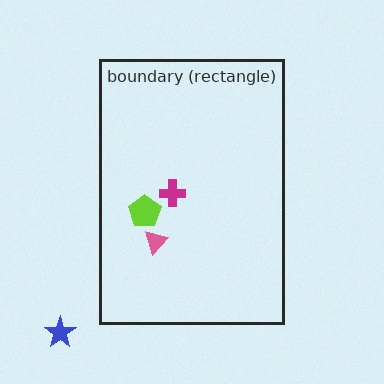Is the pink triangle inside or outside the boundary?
Inside.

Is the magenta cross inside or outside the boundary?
Inside.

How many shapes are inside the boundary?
3 inside, 1 outside.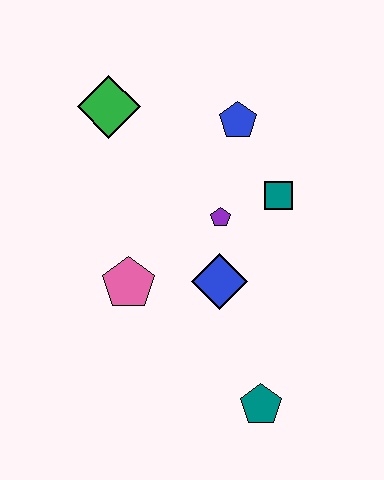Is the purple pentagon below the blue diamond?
No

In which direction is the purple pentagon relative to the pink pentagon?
The purple pentagon is to the right of the pink pentagon.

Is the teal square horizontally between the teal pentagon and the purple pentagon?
No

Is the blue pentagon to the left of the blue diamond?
No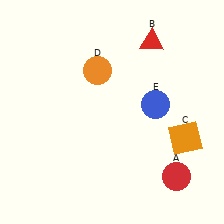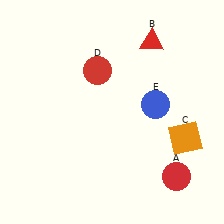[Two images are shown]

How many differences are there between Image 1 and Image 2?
There is 1 difference between the two images.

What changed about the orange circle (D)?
In Image 1, D is orange. In Image 2, it changed to red.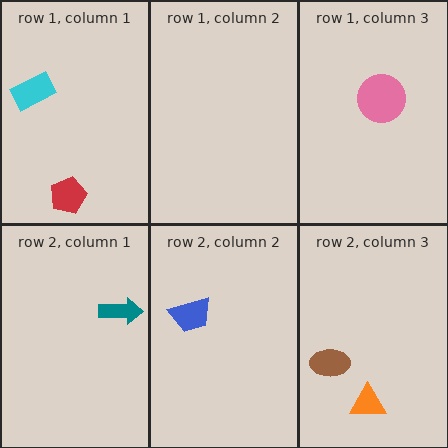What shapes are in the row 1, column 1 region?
The red pentagon, the cyan rectangle.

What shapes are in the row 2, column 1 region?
The teal arrow.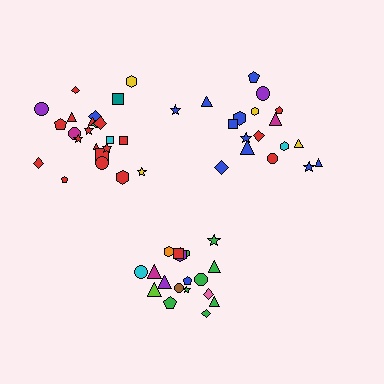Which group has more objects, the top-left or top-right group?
The top-left group.